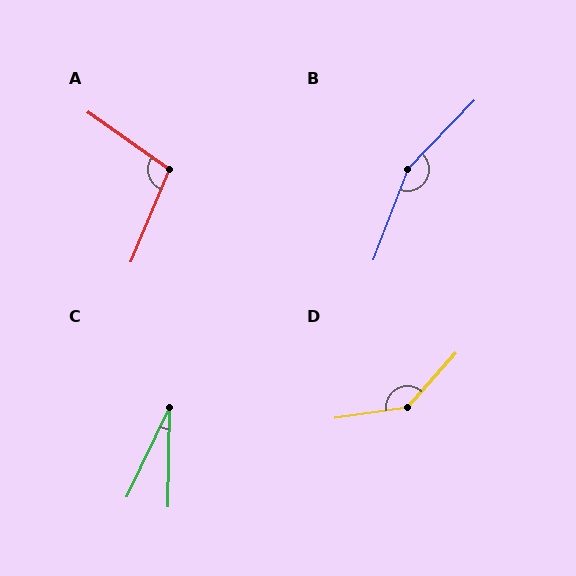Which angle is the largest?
B, at approximately 157 degrees.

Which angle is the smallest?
C, at approximately 24 degrees.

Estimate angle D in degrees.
Approximately 140 degrees.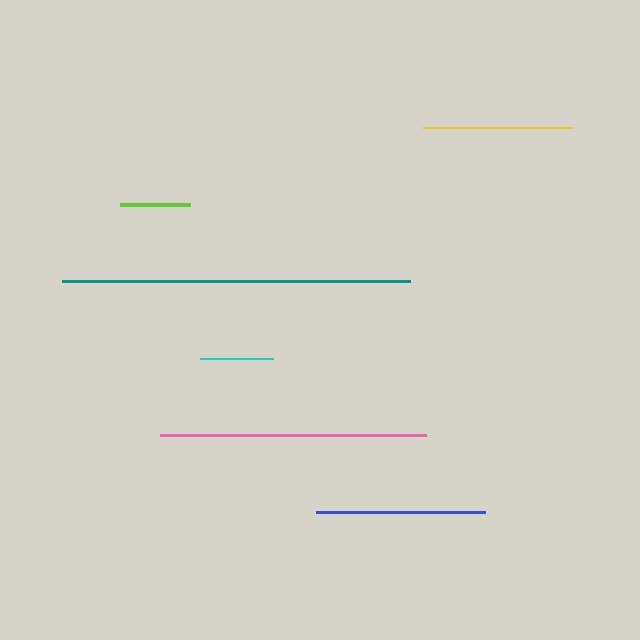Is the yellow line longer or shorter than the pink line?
The pink line is longer than the yellow line.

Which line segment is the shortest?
The lime line is the shortest at approximately 71 pixels.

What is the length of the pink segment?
The pink segment is approximately 266 pixels long.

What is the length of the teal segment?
The teal segment is approximately 348 pixels long.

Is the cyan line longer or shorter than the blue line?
The blue line is longer than the cyan line.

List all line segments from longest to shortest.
From longest to shortest: teal, pink, blue, yellow, cyan, lime.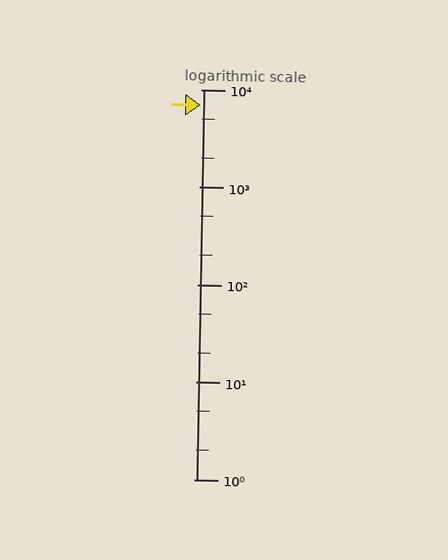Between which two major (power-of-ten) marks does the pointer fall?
The pointer is between 1000 and 10000.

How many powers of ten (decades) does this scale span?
The scale spans 4 decades, from 1 to 10000.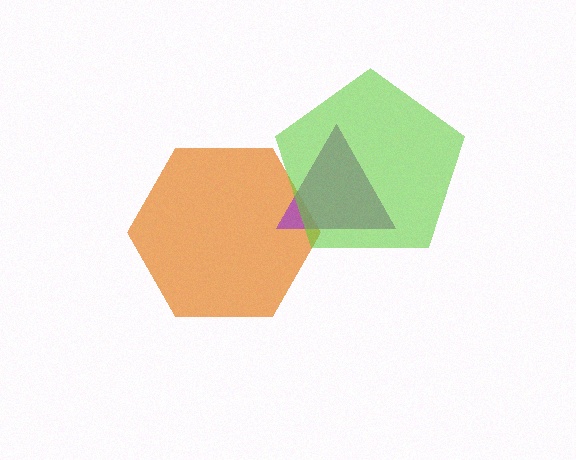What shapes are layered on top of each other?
The layered shapes are: an orange hexagon, a purple triangle, a lime pentagon.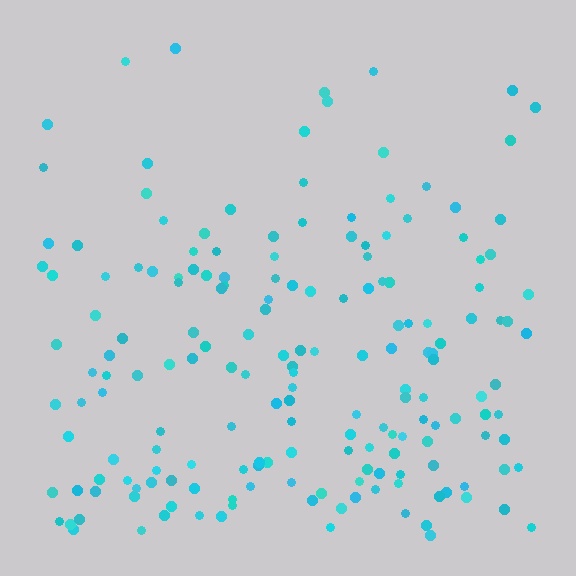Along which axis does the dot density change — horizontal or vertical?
Vertical.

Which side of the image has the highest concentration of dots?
The bottom.